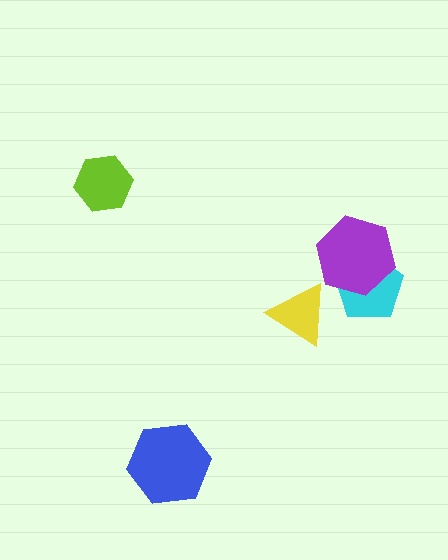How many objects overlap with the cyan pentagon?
1 object overlaps with the cyan pentagon.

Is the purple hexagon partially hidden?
No, no other shape covers it.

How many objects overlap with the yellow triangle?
0 objects overlap with the yellow triangle.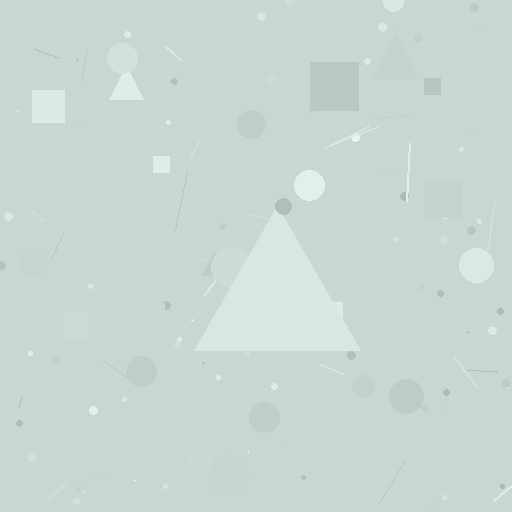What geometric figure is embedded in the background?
A triangle is embedded in the background.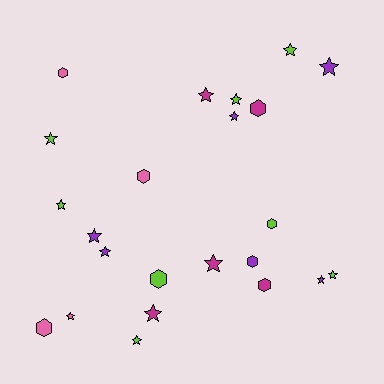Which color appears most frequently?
Lime, with 8 objects.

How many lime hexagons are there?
There are 2 lime hexagons.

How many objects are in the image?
There are 23 objects.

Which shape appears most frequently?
Star, with 15 objects.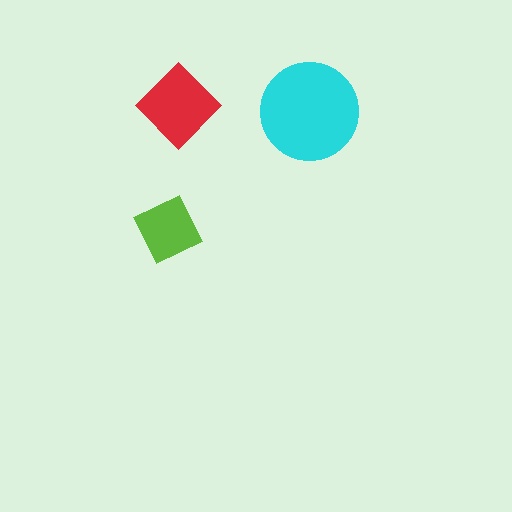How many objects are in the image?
There are 3 objects in the image.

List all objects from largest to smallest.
The cyan circle, the red diamond, the lime square.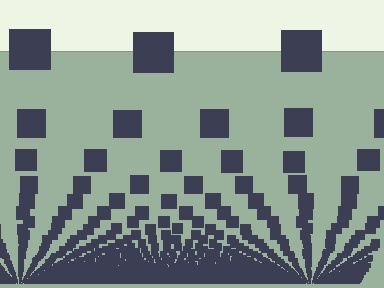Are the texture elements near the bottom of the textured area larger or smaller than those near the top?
Smaller. The gradient is inverted — elements near the bottom are smaller and denser.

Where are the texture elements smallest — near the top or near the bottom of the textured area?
Near the bottom.